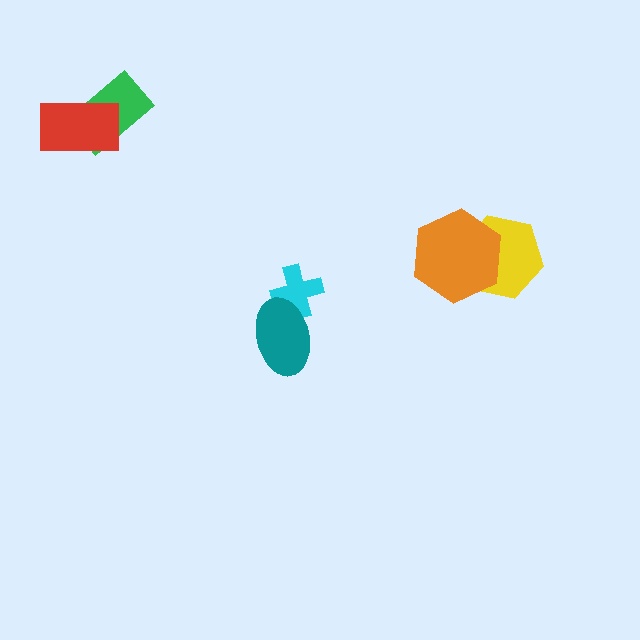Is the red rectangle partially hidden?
No, no other shape covers it.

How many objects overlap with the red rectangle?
1 object overlaps with the red rectangle.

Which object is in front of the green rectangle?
The red rectangle is in front of the green rectangle.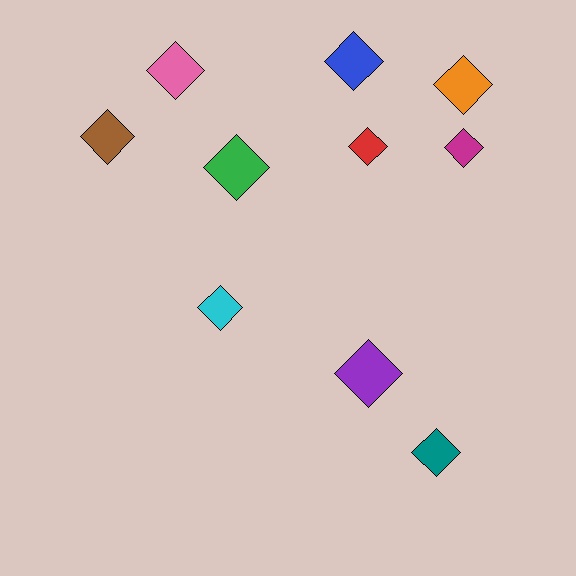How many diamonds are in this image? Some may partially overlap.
There are 10 diamonds.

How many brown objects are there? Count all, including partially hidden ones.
There is 1 brown object.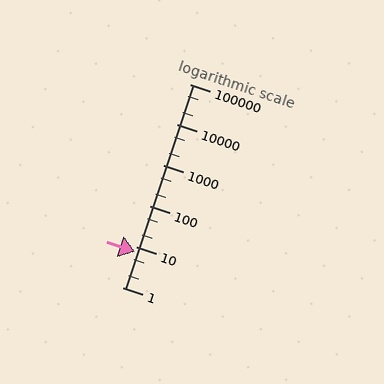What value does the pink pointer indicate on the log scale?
The pointer indicates approximately 7.7.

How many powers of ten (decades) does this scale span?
The scale spans 5 decades, from 1 to 100000.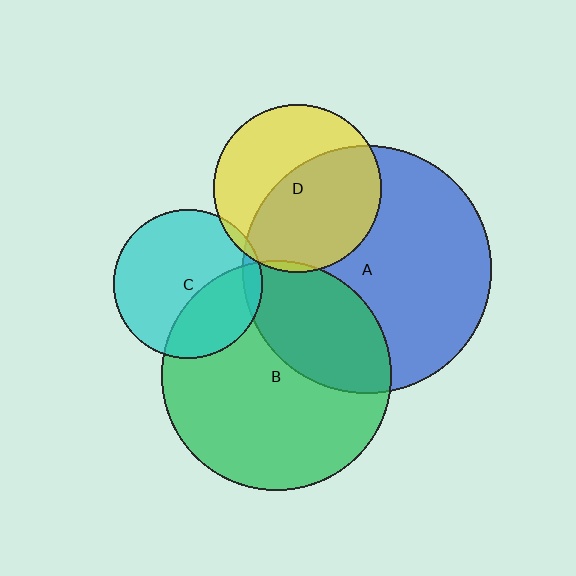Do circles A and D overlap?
Yes.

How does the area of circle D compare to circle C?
Approximately 1.3 times.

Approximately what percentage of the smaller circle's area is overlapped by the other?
Approximately 55%.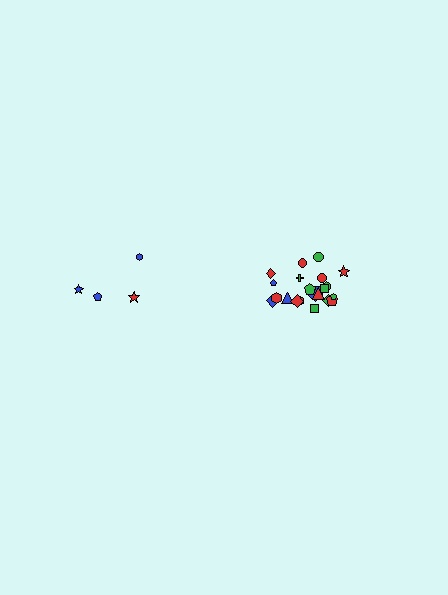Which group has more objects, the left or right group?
The right group.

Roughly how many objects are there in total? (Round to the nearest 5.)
Roughly 25 objects in total.